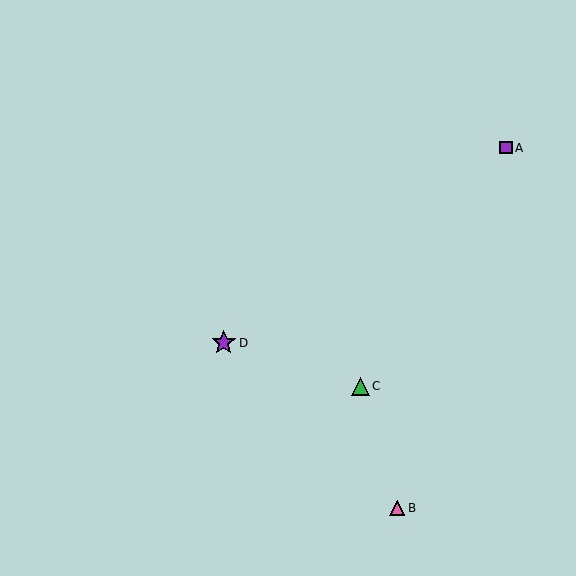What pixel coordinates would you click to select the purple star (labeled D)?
Click at (224, 343) to select the purple star D.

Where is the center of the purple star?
The center of the purple star is at (224, 343).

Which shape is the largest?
The purple star (labeled D) is the largest.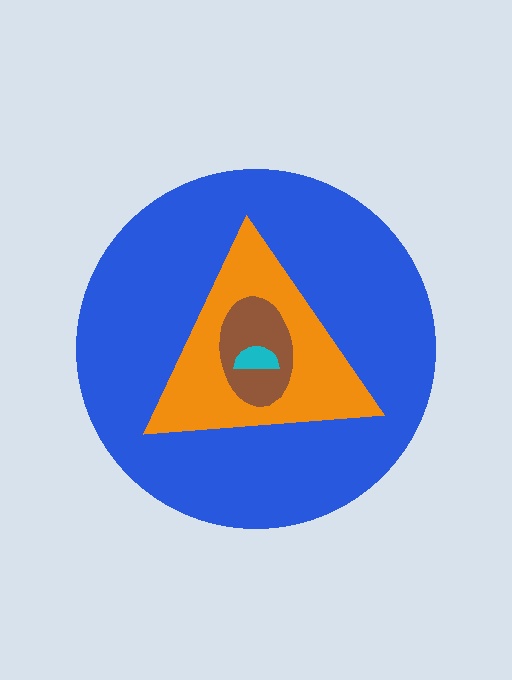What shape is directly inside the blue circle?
The orange triangle.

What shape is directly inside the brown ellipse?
The cyan semicircle.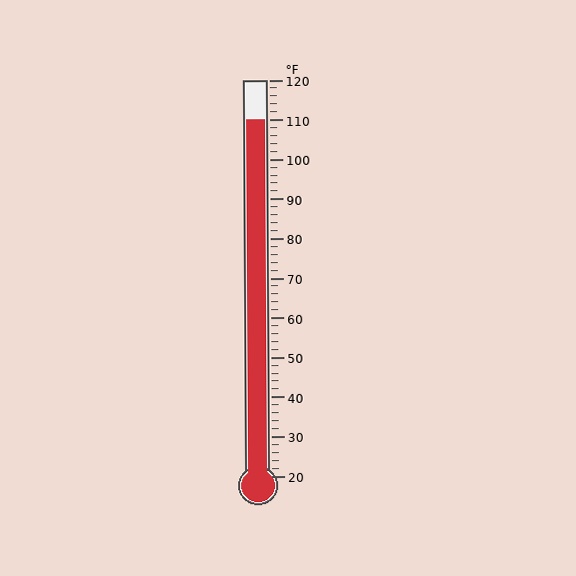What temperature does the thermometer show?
The thermometer shows approximately 110°F.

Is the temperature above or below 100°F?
The temperature is above 100°F.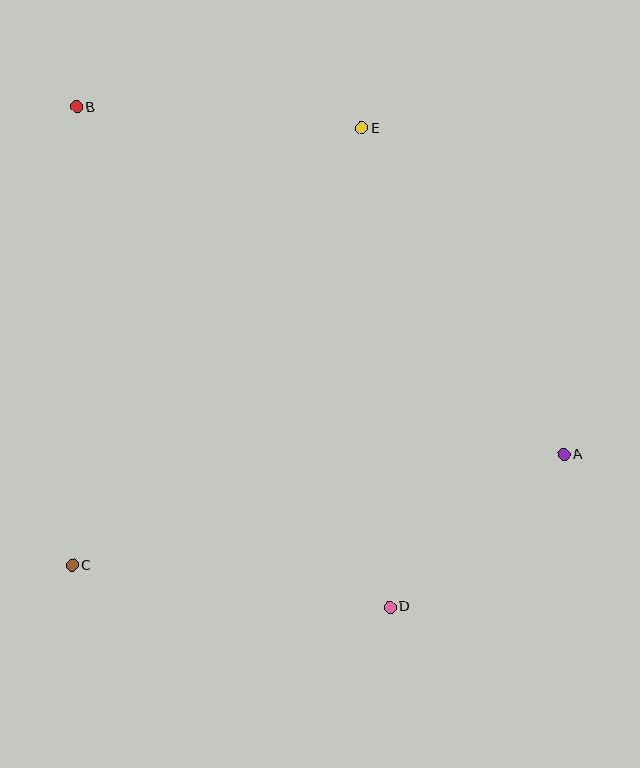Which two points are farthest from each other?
Points A and B are farthest from each other.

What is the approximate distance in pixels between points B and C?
The distance between B and C is approximately 458 pixels.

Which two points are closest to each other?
Points A and D are closest to each other.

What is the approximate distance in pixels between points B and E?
The distance between B and E is approximately 286 pixels.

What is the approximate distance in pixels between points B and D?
The distance between B and D is approximately 590 pixels.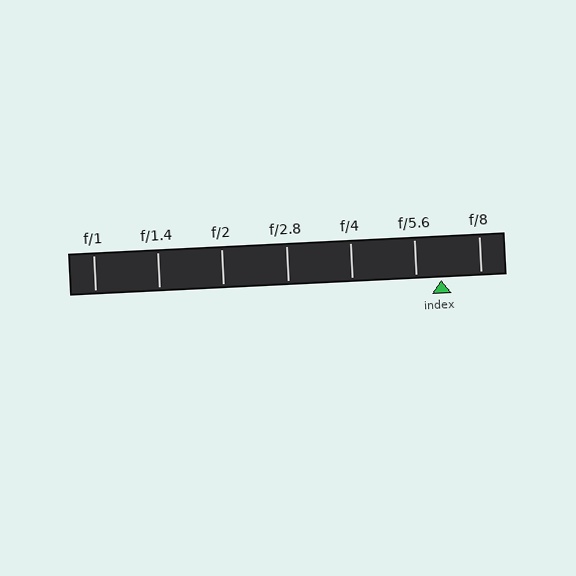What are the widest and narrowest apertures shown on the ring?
The widest aperture shown is f/1 and the narrowest is f/8.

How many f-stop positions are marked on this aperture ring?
There are 7 f-stop positions marked.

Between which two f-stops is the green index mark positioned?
The index mark is between f/5.6 and f/8.